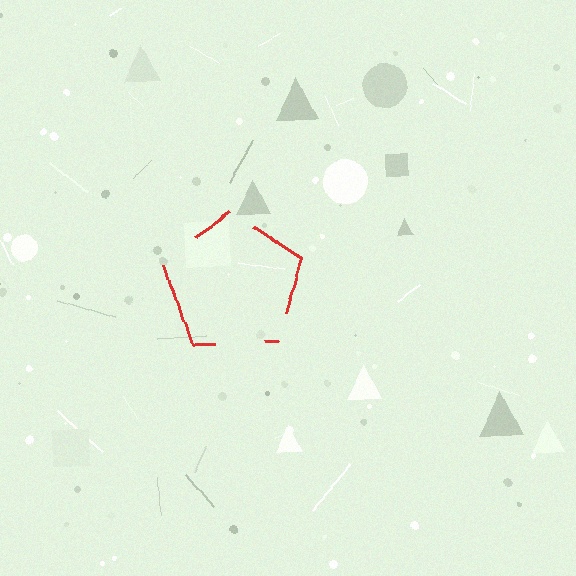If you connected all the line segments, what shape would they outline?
They would outline a pentagon.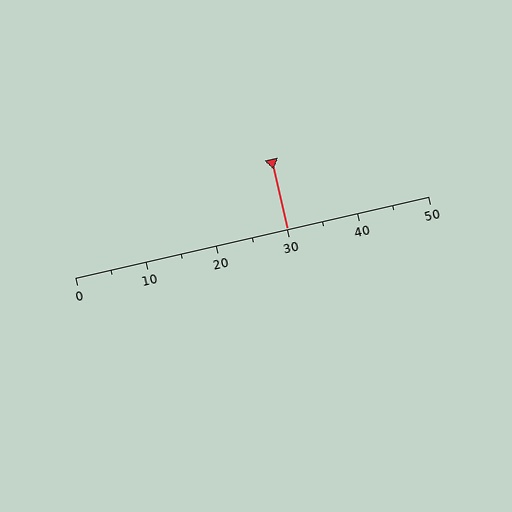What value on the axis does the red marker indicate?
The marker indicates approximately 30.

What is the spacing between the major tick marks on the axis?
The major ticks are spaced 10 apart.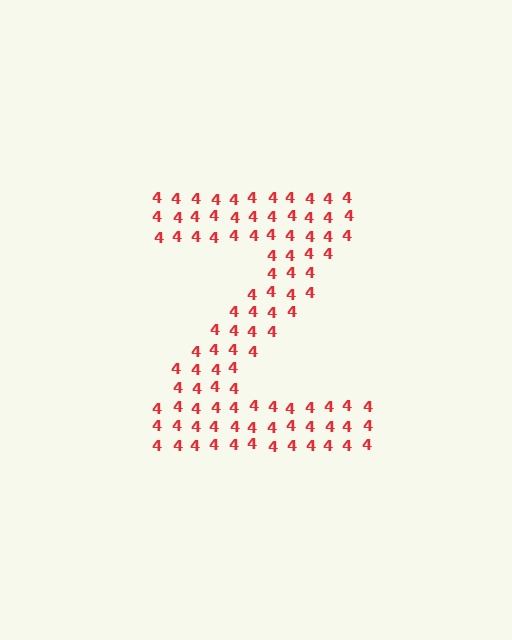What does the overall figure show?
The overall figure shows the letter Z.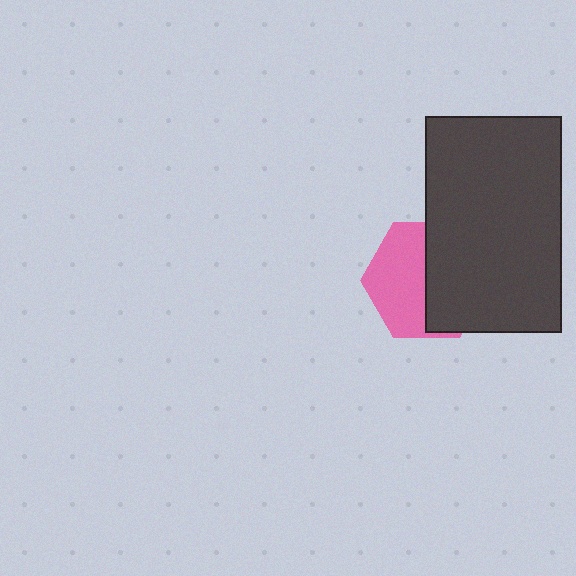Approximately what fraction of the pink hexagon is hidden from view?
Roughly 50% of the pink hexagon is hidden behind the dark gray rectangle.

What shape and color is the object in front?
The object in front is a dark gray rectangle.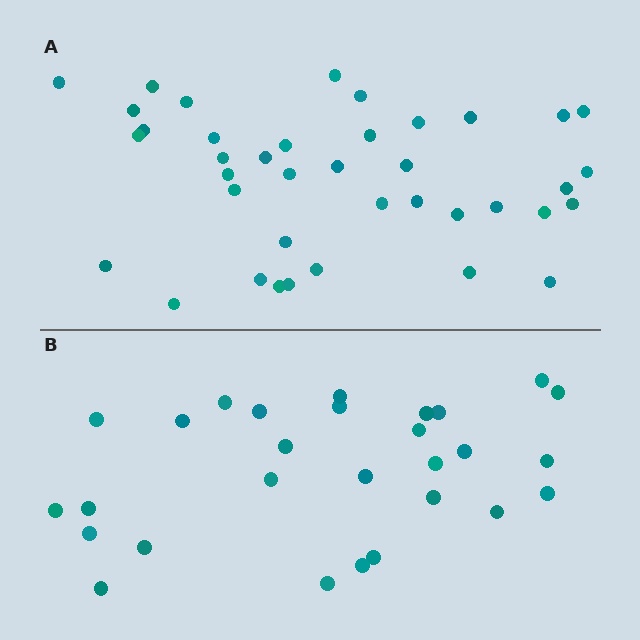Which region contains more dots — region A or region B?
Region A (the top region) has more dots.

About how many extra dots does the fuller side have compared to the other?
Region A has roughly 12 or so more dots than region B.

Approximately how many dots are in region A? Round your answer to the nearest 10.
About 40 dots. (The exact count is 39, which rounds to 40.)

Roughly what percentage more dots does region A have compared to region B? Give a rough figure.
About 40% more.